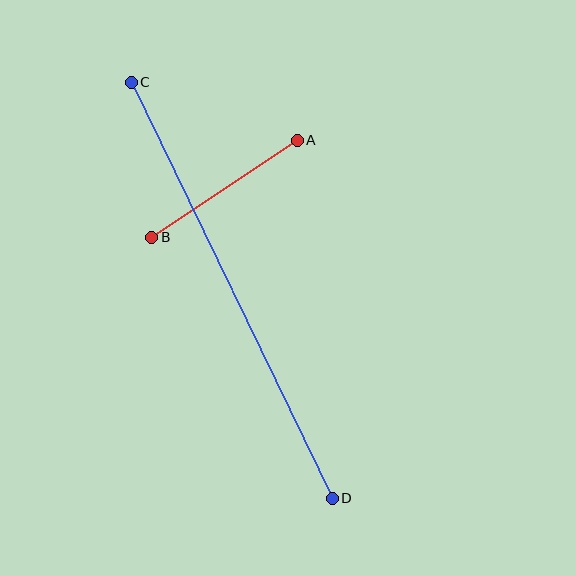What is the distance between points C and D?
The distance is approximately 462 pixels.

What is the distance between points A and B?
The distance is approximately 175 pixels.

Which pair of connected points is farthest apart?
Points C and D are farthest apart.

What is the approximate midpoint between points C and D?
The midpoint is at approximately (232, 290) pixels.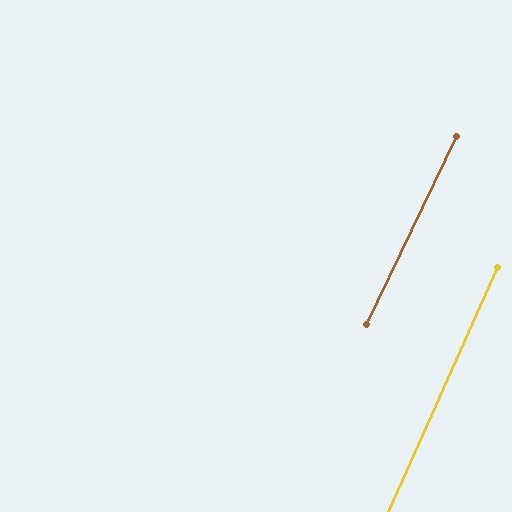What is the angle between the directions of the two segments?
Approximately 1 degree.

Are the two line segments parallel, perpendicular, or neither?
Parallel — their directions differ by only 1.4°.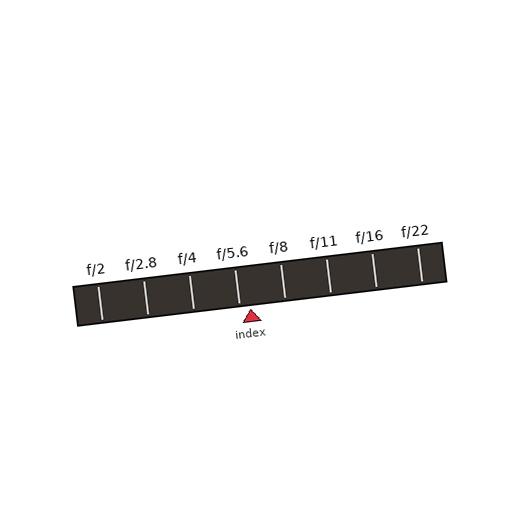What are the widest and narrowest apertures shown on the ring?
The widest aperture shown is f/2 and the narrowest is f/22.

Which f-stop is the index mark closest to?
The index mark is closest to f/5.6.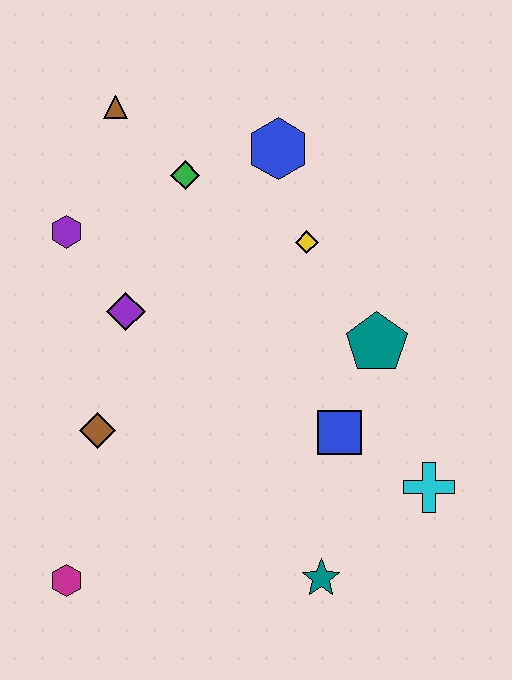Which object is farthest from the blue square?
The brown triangle is farthest from the blue square.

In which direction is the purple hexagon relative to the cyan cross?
The purple hexagon is to the left of the cyan cross.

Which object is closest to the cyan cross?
The blue square is closest to the cyan cross.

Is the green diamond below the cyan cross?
No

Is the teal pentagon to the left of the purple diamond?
No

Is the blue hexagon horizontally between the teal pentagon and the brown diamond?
Yes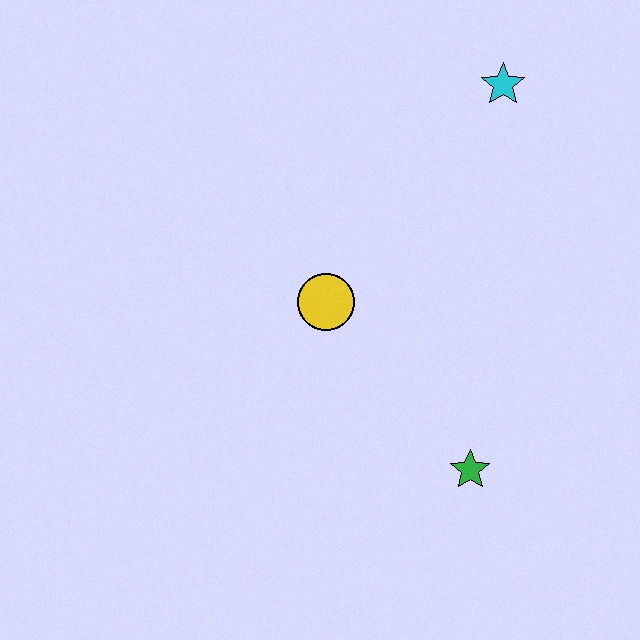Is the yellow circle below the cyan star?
Yes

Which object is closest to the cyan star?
The yellow circle is closest to the cyan star.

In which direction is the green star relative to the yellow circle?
The green star is below the yellow circle.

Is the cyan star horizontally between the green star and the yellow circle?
No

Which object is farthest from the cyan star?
The green star is farthest from the cyan star.